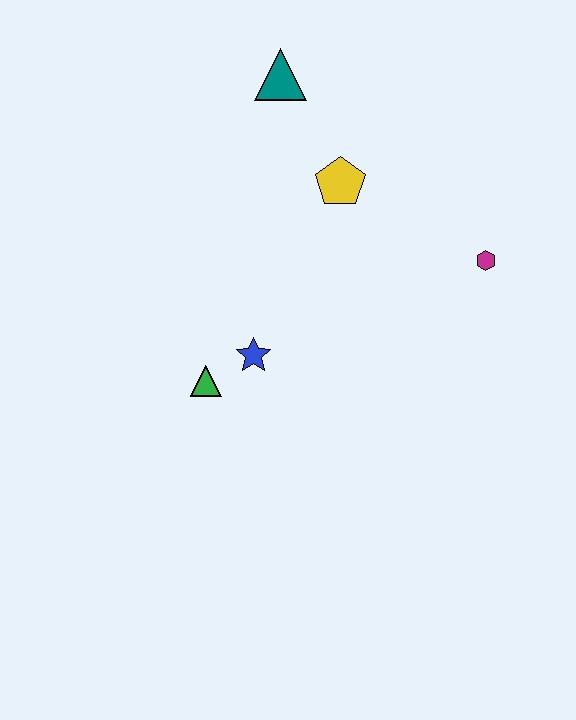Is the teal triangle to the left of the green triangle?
No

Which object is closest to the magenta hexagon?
The yellow pentagon is closest to the magenta hexagon.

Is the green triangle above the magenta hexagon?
No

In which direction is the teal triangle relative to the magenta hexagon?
The teal triangle is to the left of the magenta hexagon.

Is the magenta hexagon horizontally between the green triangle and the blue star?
No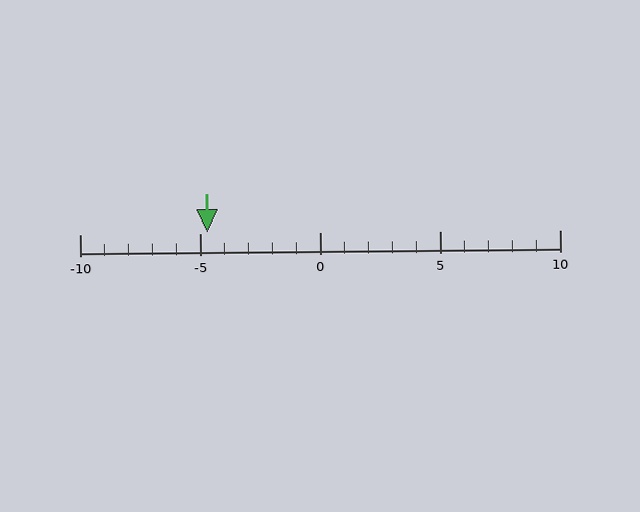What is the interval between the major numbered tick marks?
The major tick marks are spaced 5 units apart.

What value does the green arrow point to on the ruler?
The green arrow points to approximately -5.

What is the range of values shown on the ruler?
The ruler shows values from -10 to 10.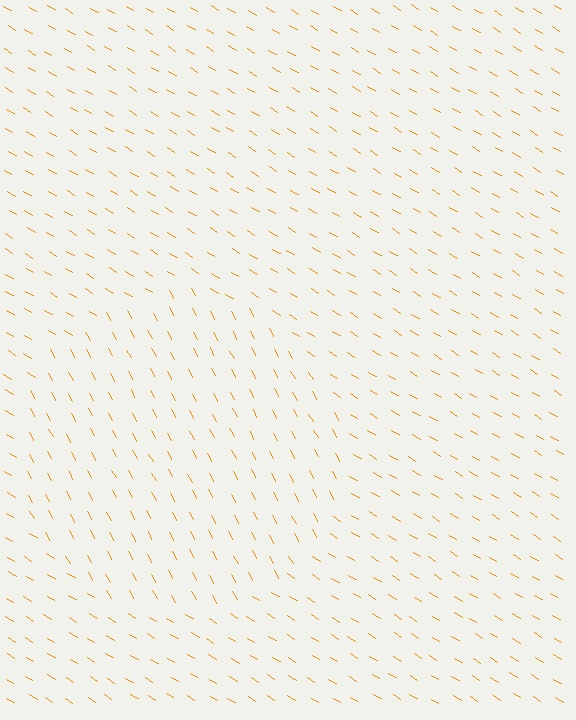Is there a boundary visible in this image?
Yes, there is a texture boundary formed by a change in line orientation.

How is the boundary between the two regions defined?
The boundary is defined purely by a change in line orientation (approximately 30 degrees difference). All lines are the same color and thickness.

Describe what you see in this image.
The image is filled with small orange line segments. A circle region in the image has lines oriented differently from the surrounding lines, creating a visible texture boundary.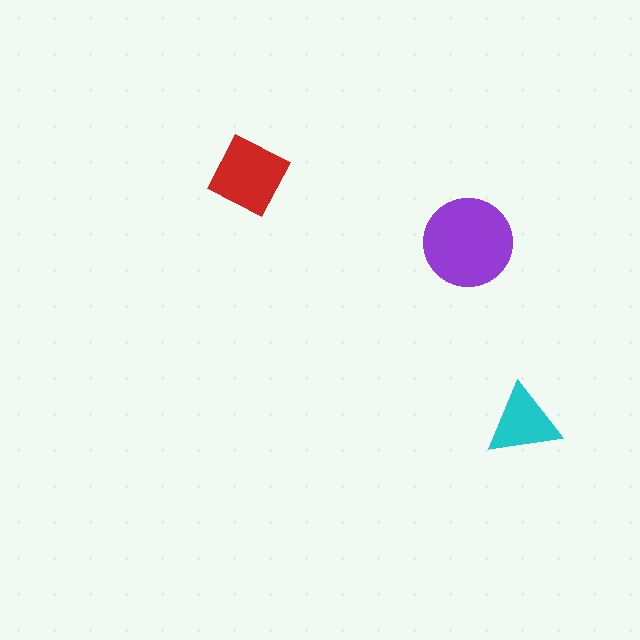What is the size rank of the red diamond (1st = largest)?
2nd.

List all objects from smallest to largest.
The cyan triangle, the red diamond, the purple circle.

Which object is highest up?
The red diamond is topmost.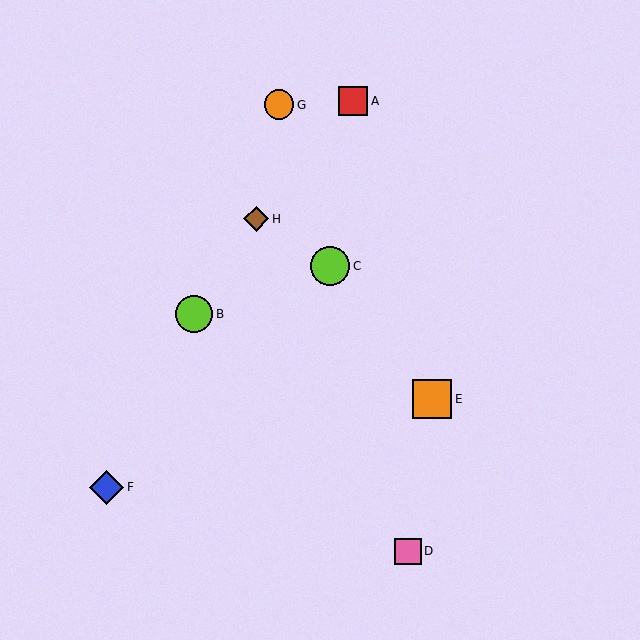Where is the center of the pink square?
The center of the pink square is at (408, 551).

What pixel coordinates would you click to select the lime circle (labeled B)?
Click at (194, 314) to select the lime circle B.